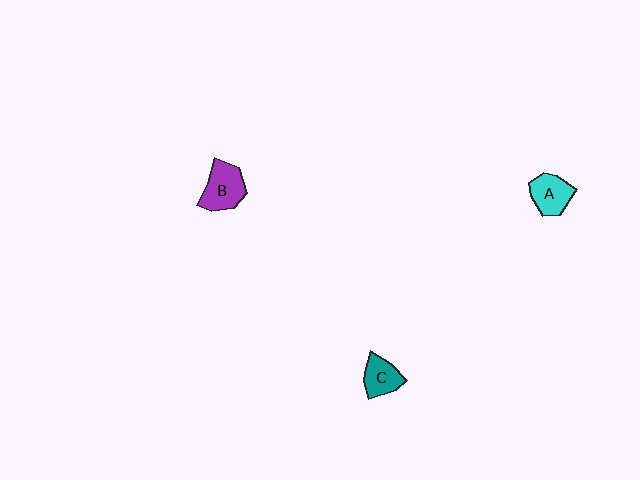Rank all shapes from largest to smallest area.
From largest to smallest: B (purple), A (cyan), C (teal).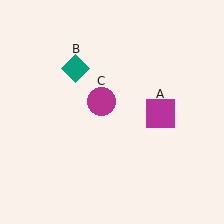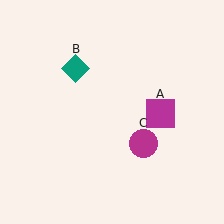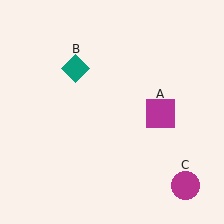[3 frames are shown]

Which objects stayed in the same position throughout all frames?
Magenta square (object A) and teal diamond (object B) remained stationary.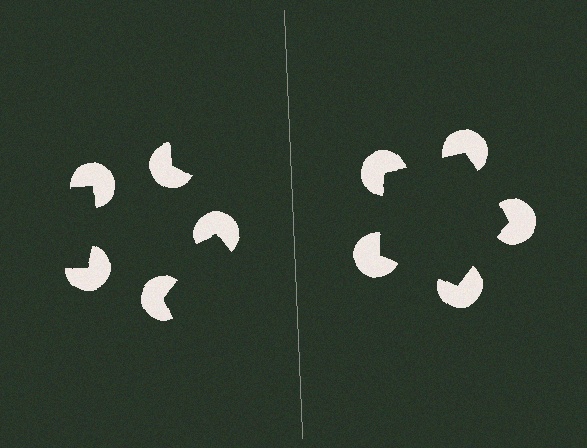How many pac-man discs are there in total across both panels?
10 — 5 on each side.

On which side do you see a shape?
An illusory pentagon appears on the right side. On the left side the wedge cuts are rotated, so no coherent shape forms.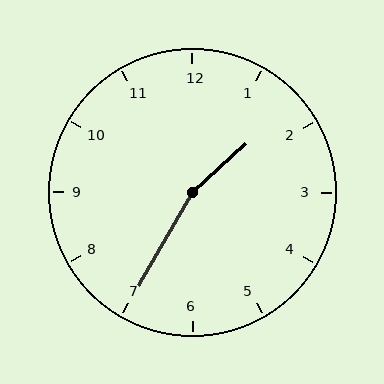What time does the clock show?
1:35.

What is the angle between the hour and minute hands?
Approximately 162 degrees.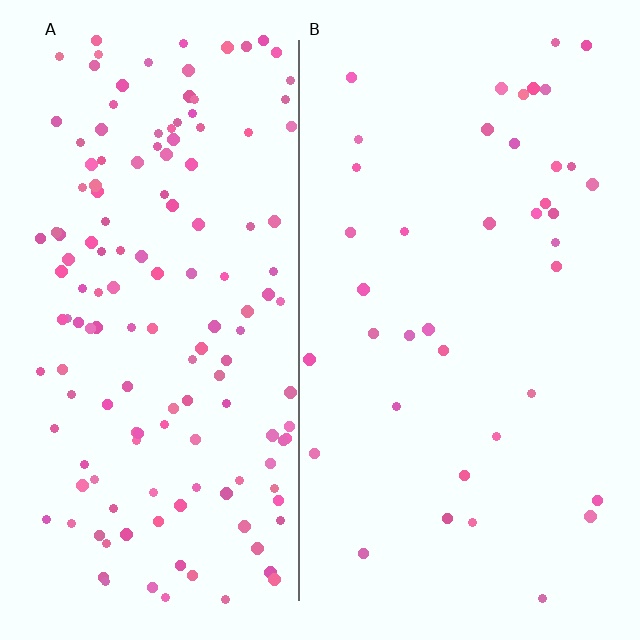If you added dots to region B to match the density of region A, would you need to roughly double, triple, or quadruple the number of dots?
Approximately quadruple.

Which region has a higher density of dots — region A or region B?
A (the left).